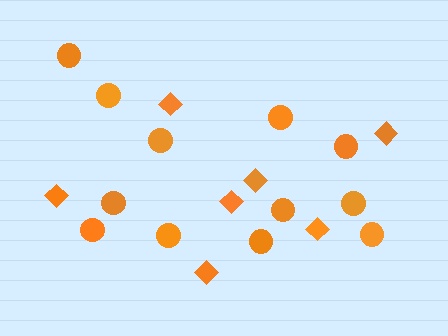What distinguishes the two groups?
There are 2 groups: one group of circles (12) and one group of diamonds (7).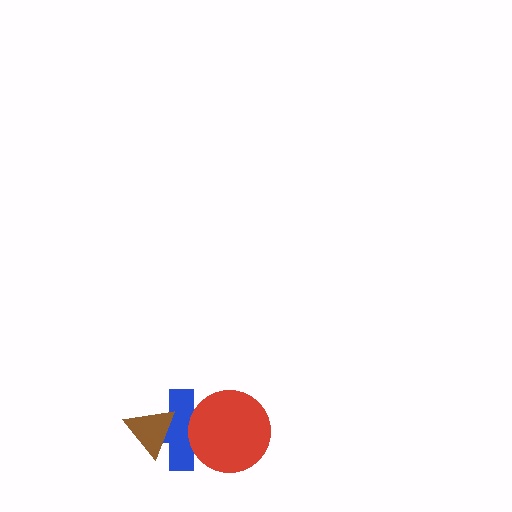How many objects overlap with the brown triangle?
1 object overlaps with the brown triangle.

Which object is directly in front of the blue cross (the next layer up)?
The brown triangle is directly in front of the blue cross.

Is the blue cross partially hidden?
Yes, it is partially covered by another shape.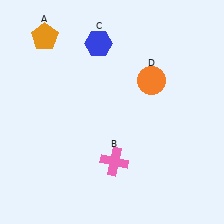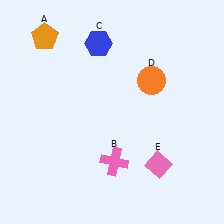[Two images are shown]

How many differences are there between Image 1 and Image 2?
There is 1 difference between the two images.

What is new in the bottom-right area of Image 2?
A pink diamond (E) was added in the bottom-right area of Image 2.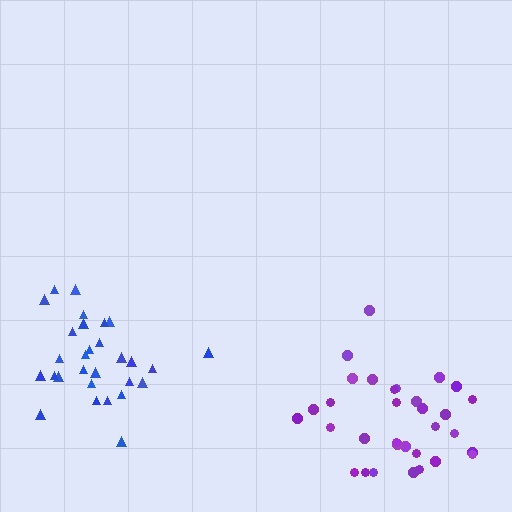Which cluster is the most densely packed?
Blue.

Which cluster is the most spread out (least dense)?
Purple.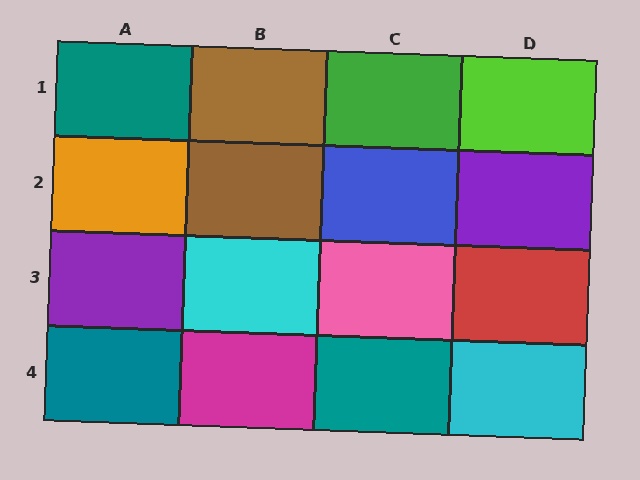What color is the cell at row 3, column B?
Cyan.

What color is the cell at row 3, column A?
Purple.